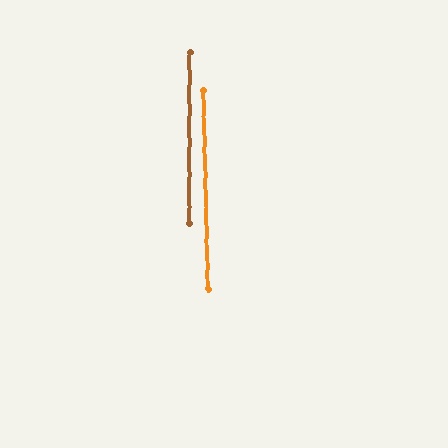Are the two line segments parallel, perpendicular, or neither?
Parallel — their directions differ by only 1.3°.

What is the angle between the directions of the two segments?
Approximately 1 degree.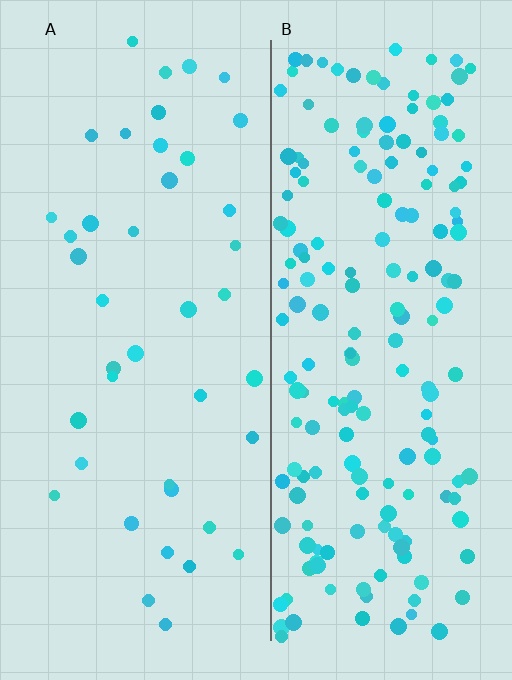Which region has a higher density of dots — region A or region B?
B (the right).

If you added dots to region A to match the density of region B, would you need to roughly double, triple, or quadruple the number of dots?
Approximately quadruple.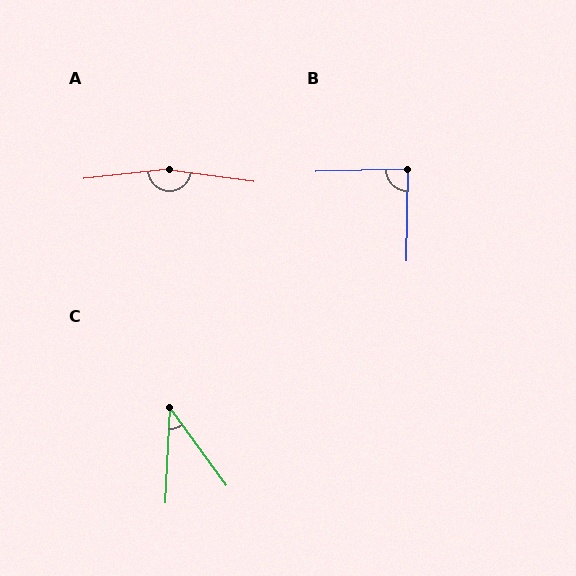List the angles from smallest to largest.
C (39°), B (88°), A (166°).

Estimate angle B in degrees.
Approximately 88 degrees.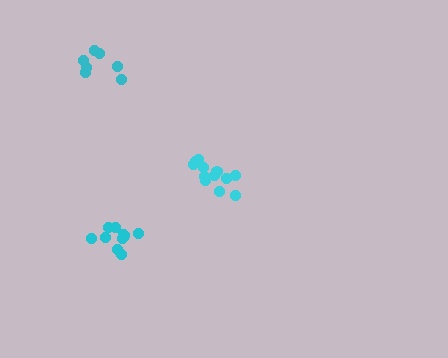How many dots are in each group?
Group 1: 11 dots, Group 2: 7 dots, Group 3: 12 dots (30 total).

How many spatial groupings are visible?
There are 3 spatial groupings.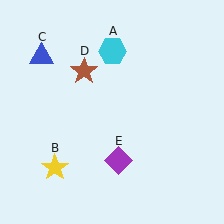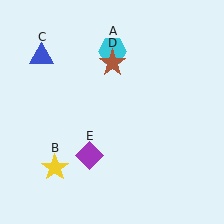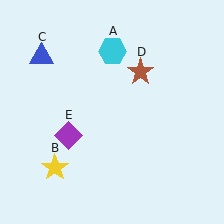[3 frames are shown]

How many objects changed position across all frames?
2 objects changed position: brown star (object D), purple diamond (object E).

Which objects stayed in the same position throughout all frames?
Cyan hexagon (object A) and yellow star (object B) and blue triangle (object C) remained stationary.